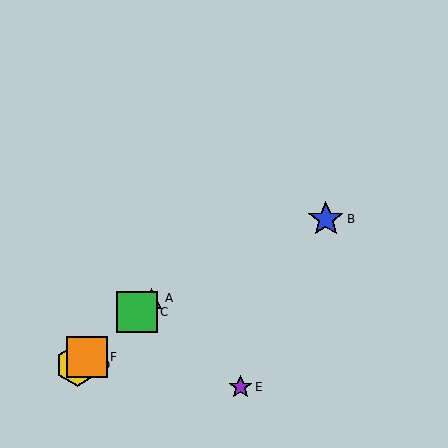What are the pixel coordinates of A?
Object A is at (151, 298).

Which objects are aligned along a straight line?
Objects A, C, D, F are aligned along a straight line.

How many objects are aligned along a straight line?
4 objects (A, C, D, F) are aligned along a straight line.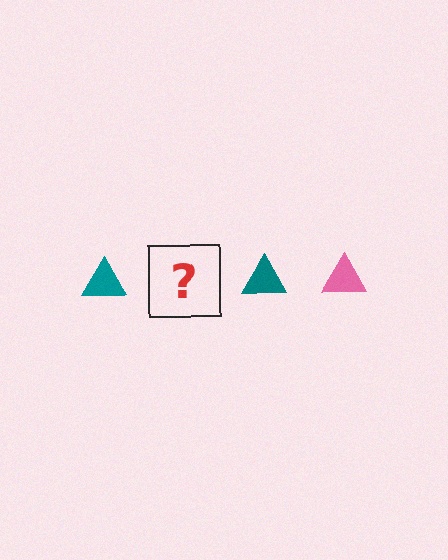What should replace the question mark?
The question mark should be replaced with a pink triangle.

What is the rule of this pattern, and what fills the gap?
The rule is that the pattern cycles through teal, pink triangles. The gap should be filled with a pink triangle.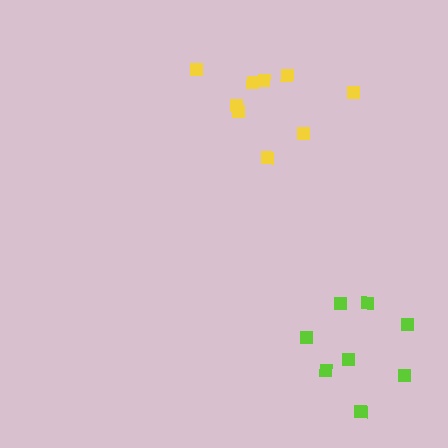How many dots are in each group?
Group 1: 8 dots, Group 2: 9 dots (17 total).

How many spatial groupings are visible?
There are 2 spatial groupings.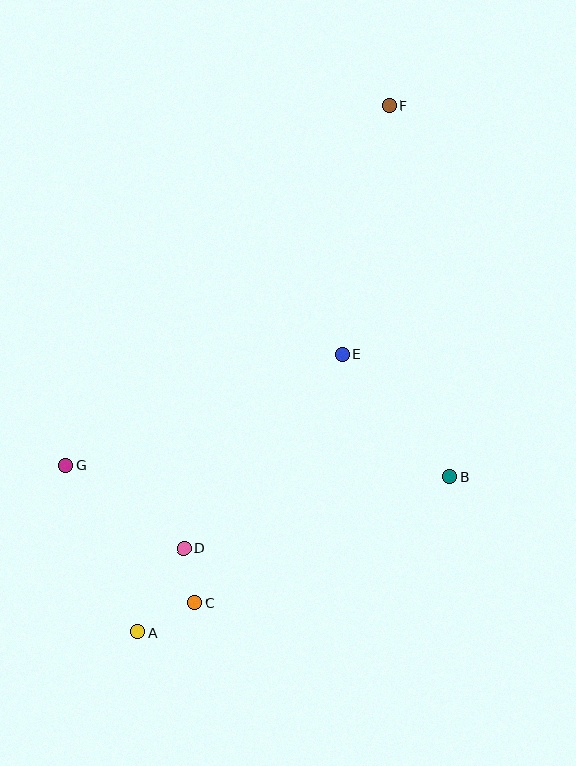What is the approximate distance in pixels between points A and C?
The distance between A and C is approximately 64 pixels.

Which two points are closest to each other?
Points C and D are closest to each other.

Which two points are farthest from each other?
Points A and F are farthest from each other.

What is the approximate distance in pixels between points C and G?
The distance between C and G is approximately 188 pixels.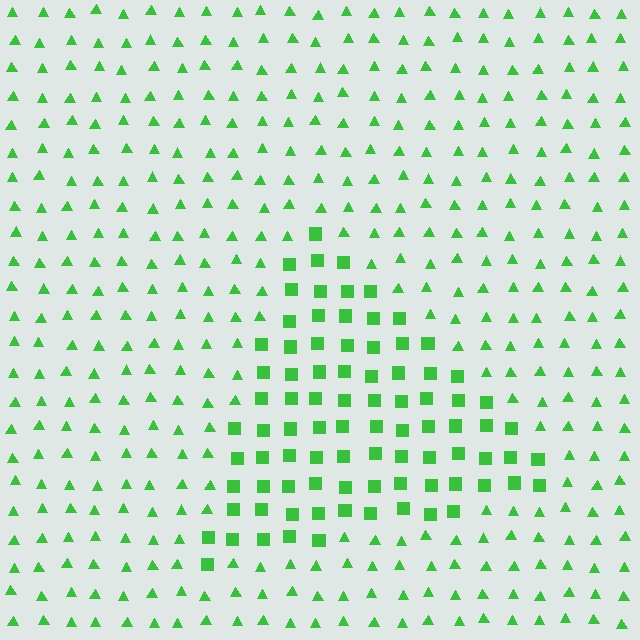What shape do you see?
I see a triangle.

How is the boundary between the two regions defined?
The boundary is defined by a change in element shape: squares inside vs. triangles outside. All elements share the same color and spacing.